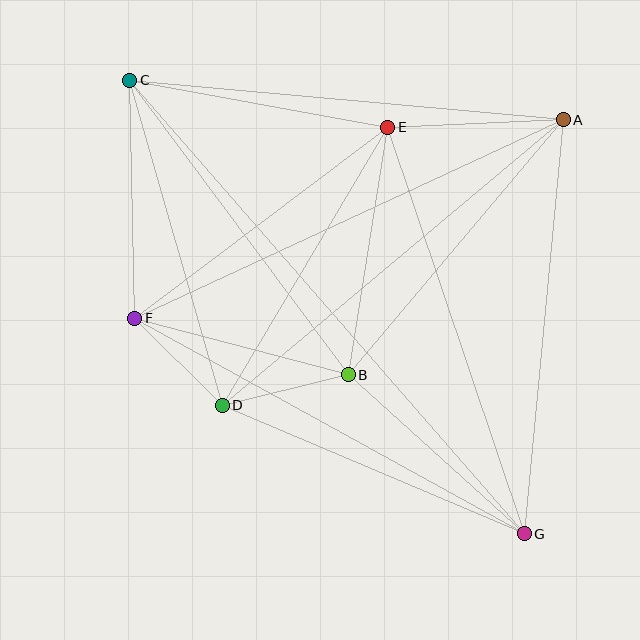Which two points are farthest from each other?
Points C and G are farthest from each other.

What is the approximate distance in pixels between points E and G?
The distance between E and G is approximately 429 pixels.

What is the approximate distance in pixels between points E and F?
The distance between E and F is approximately 317 pixels.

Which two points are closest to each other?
Points D and F are closest to each other.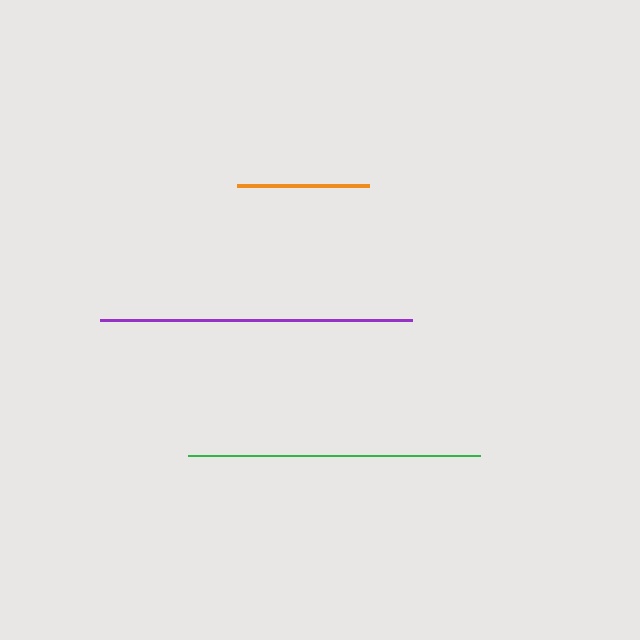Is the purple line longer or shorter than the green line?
The purple line is longer than the green line.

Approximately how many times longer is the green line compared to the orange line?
The green line is approximately 2.2 times the length of the orange line.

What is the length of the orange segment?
The orange segment is approximately 132 pixels long.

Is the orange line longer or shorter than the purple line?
The purple line is longer than the orange line.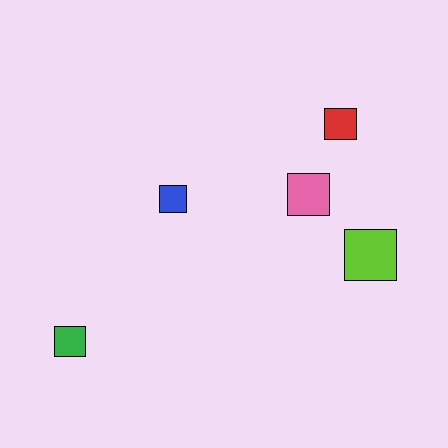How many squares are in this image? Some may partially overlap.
There are 5 squares.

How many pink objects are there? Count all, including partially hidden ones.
There is 1 pink object.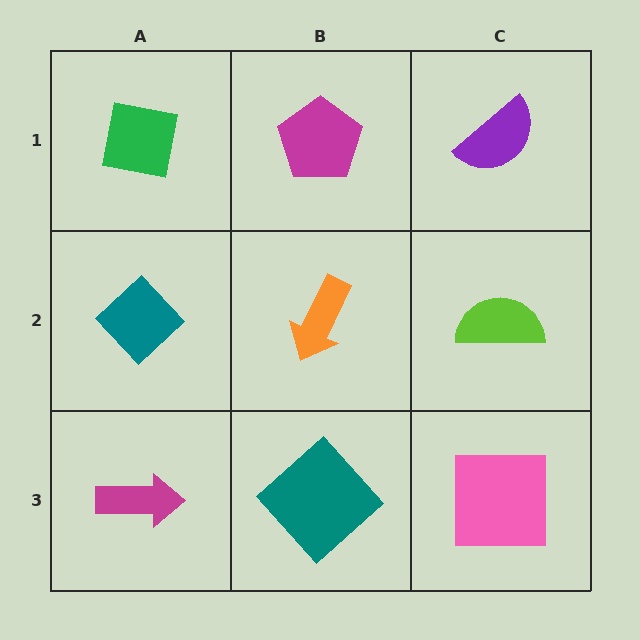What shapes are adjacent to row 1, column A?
A teal diamond (row 2, column A), a magenta pentagon (row 1, column B).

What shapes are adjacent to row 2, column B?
A magenta pentagon (row 1, column B), a teal diamond (row 3, column B), a teal diamond (row 2, column A), a lime semicircle (row 2, column C).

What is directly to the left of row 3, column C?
A teal diamond.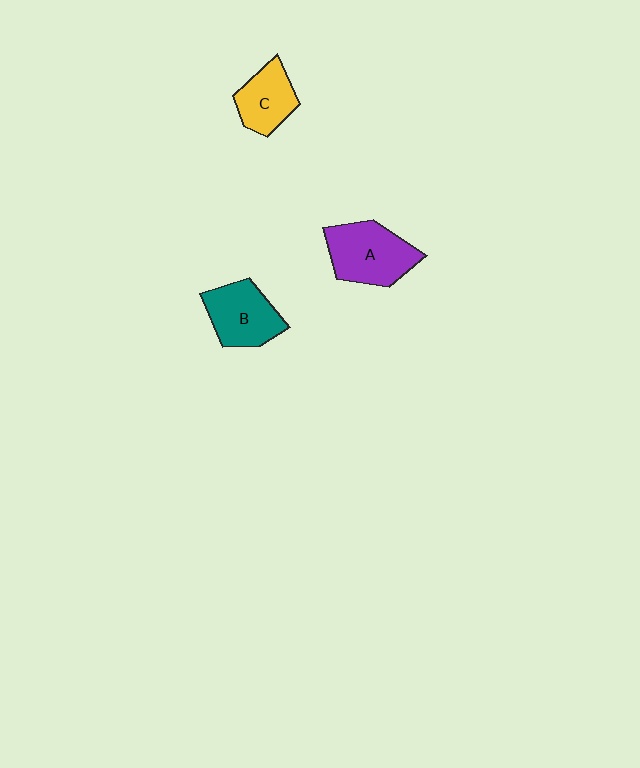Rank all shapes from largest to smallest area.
From largest to smallest: A (purple), B (teal), C (yellow).